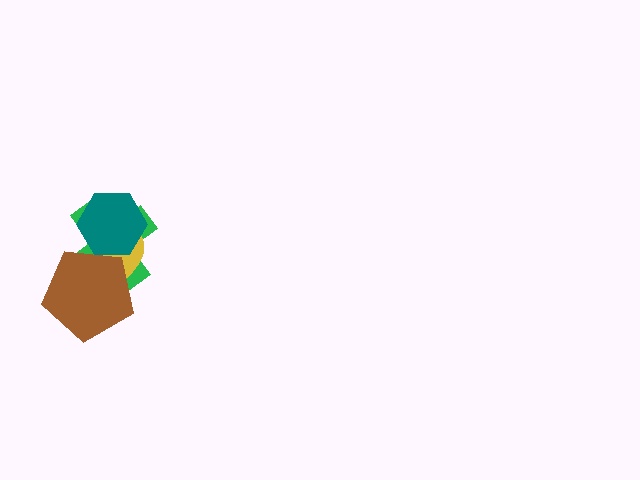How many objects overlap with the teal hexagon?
3 objects overlap with the teal hexagon.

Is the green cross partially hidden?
Yes, it is partially covered by another shape.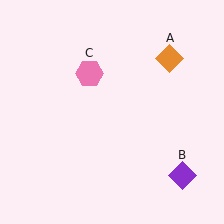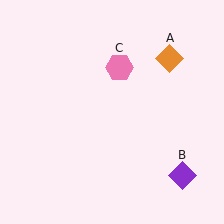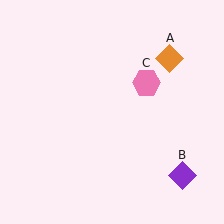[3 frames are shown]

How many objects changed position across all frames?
1 object changed position: pink hexagon (object C).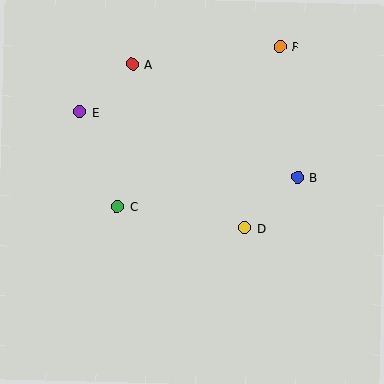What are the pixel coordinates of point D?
Point D is at (245, 228).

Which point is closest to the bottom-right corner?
Point D is closest to the bottom-right corner.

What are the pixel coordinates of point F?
Point F is at (280, 47).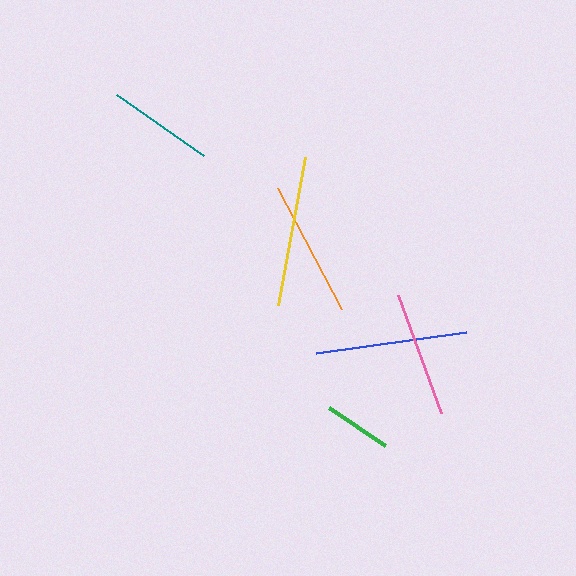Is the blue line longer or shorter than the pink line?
The blue line is longer than the pink line.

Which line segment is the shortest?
The green line is the shortest at approximately 67 pixels.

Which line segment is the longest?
The blue line is the longest at approximately 151 pixels.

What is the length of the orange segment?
The orange segment is approximately 137 pixels long.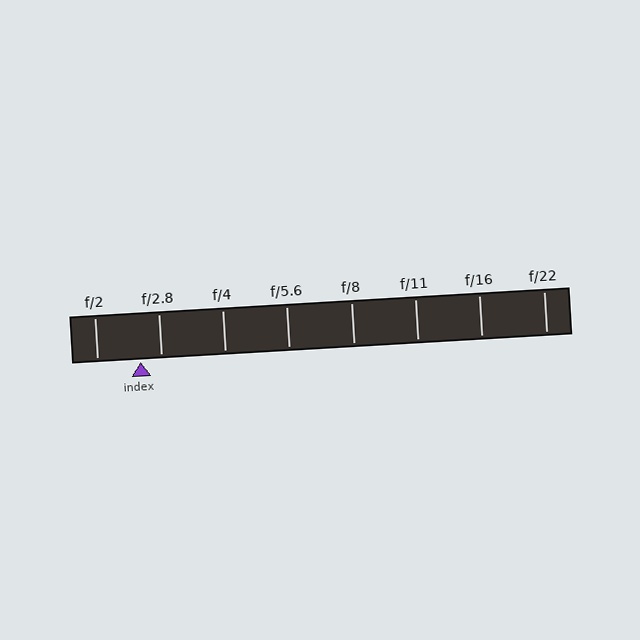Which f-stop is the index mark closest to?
The index mark is closest to f/2.8.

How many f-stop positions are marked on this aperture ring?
There are 8 f-stop positions marked.